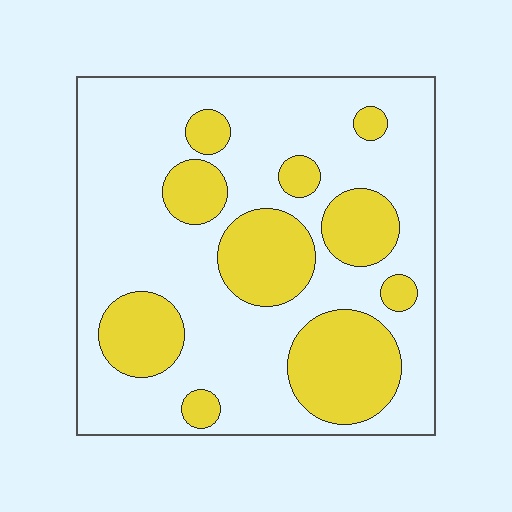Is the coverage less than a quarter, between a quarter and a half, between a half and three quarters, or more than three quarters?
Between a quarter and a half.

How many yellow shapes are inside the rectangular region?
10.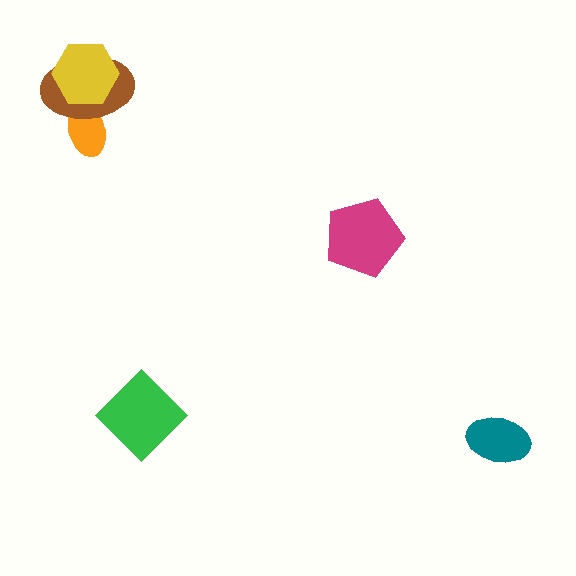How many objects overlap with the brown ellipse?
2 objects overlap with the brown ellipse.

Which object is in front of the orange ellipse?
The brown ellipse is in front of the orange ellipse.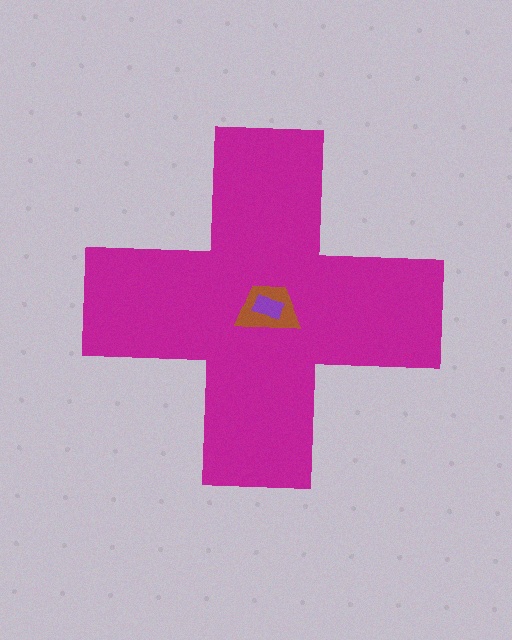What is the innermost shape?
The purple rectangle.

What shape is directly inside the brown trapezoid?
The purple rectangle.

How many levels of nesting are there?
3.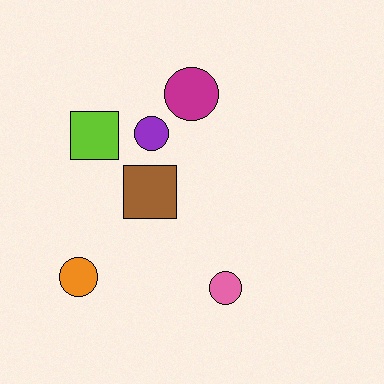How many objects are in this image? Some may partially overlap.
There are 6 objects.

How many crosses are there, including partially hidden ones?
There are no crosses.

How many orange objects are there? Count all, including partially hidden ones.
There is 1 orange object.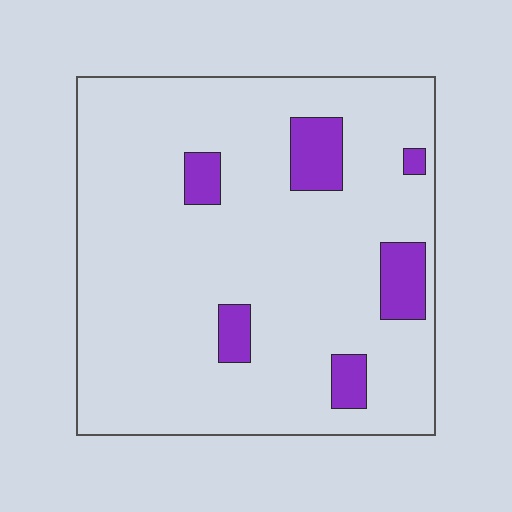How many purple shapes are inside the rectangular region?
6.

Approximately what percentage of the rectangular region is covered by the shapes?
Approximately 10%.